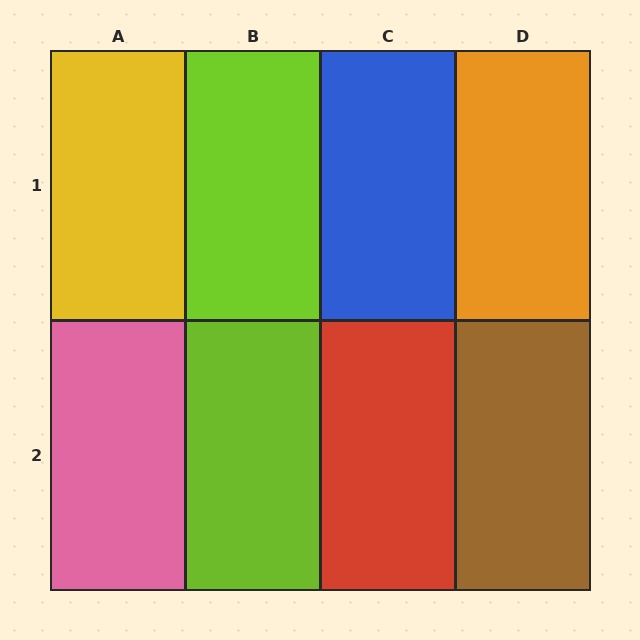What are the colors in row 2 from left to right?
Pink, lime, red, brown.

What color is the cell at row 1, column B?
Lime.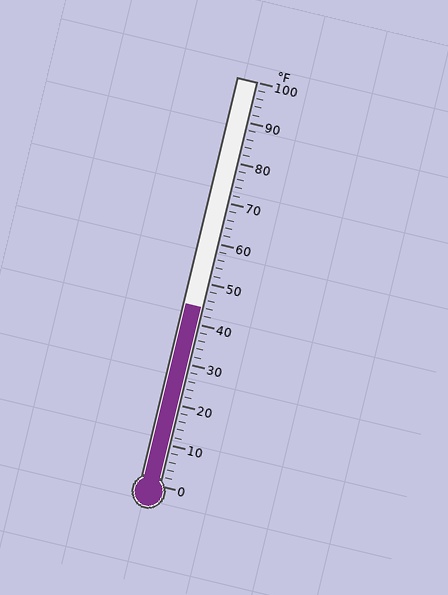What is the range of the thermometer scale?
The thermometer scale ranges from 0°F to 100°F.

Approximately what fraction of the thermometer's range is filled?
The thermometer is filled to approximately 45% of its range.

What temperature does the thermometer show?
The thermometer shows approximately 44°F.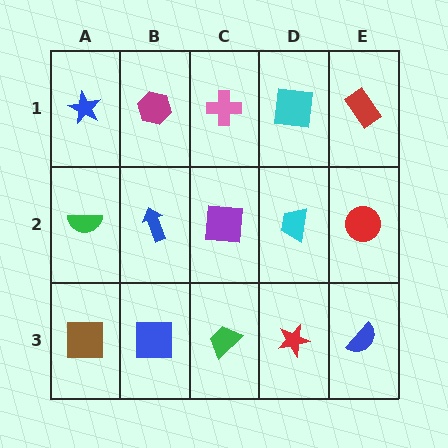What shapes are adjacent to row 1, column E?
A red circle (row 2, column E), a cyan square (row 1, column D).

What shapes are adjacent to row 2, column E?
A red rectangle (row 1, column E), a blue semicircle (row 3, column E), a cyan trapezoid (row 2, column D).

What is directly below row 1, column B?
A blue arrow.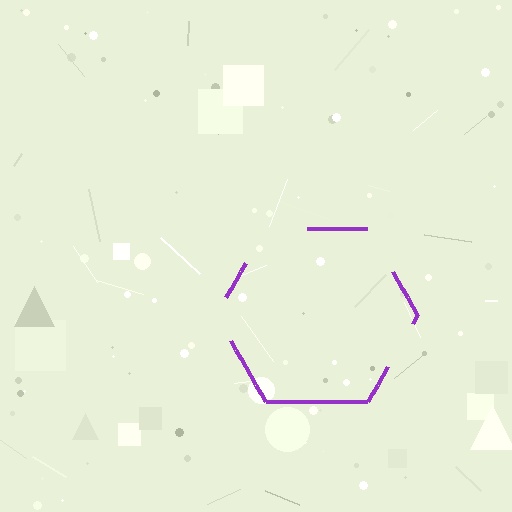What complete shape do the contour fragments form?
The contour fragments form a hexagon.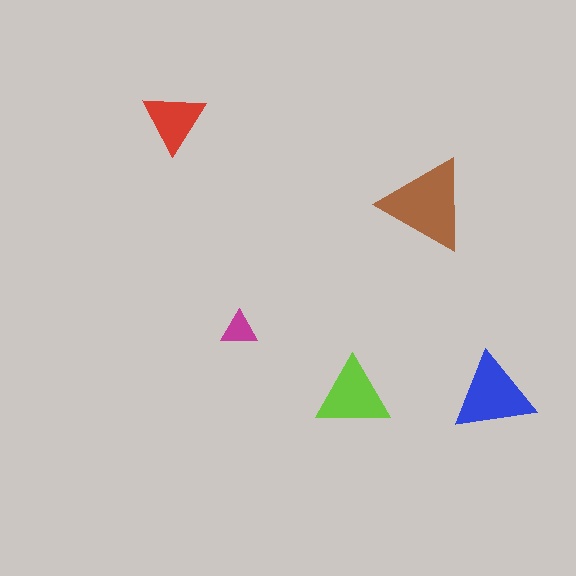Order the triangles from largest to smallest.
the brown one, the blue one, the lime one, the red one, the magenta one.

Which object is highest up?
The red triangle is topmost.